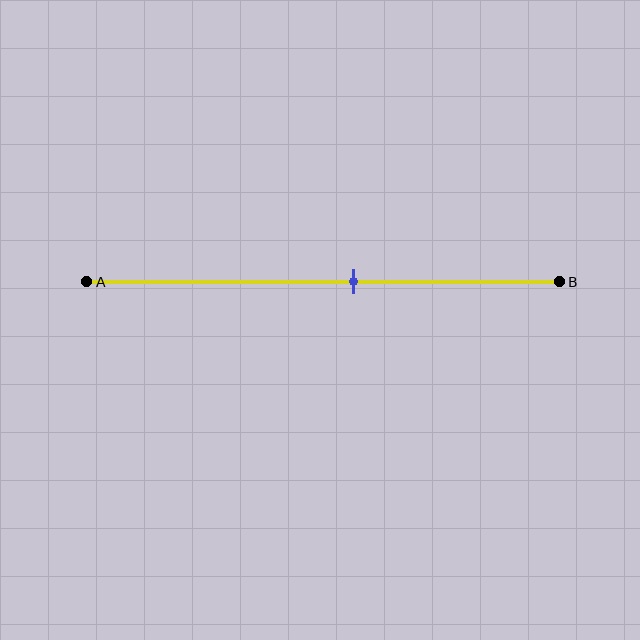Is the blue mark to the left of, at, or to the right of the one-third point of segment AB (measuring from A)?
The blue mark is to the right of the one-third point of segment AB.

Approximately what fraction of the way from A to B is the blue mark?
The blue mark is approximately 55% of the way from A to B.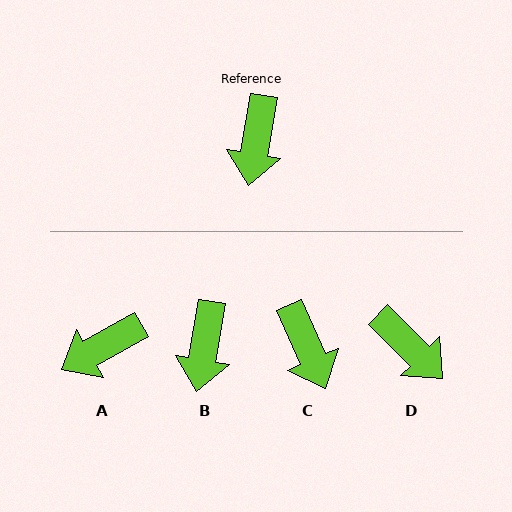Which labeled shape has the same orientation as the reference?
B.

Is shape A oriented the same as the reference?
No, it is off by about 51 degrees.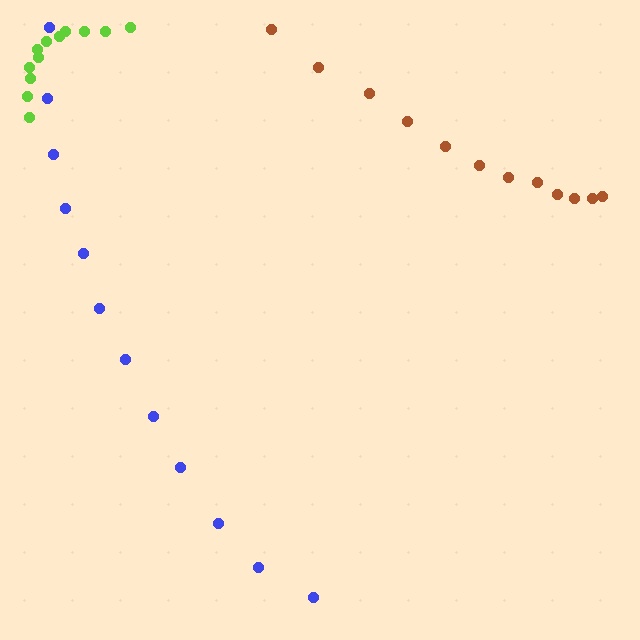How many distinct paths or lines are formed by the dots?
There are 3 distinct paths.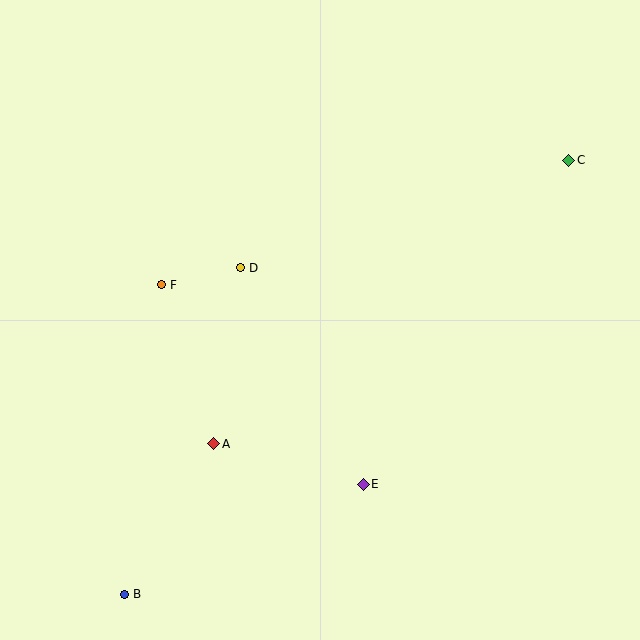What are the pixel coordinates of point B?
Point B is at (125, 594).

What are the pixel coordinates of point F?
Point F is at (162, 285).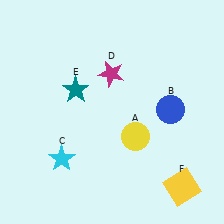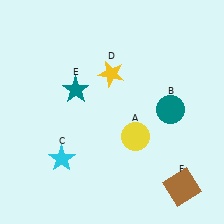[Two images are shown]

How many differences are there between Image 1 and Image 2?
There are 3 differences between the two images.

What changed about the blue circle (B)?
In Image 1, B is blue. In Image 2, it changed to teal.